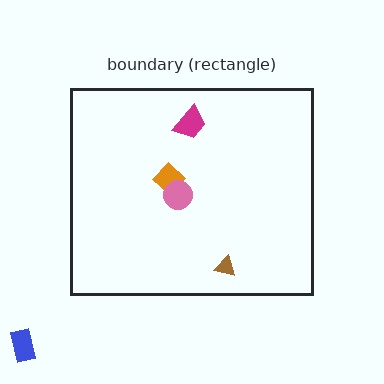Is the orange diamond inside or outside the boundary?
Inside.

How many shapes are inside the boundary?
4 inside, 1 outside.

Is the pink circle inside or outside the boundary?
Inside.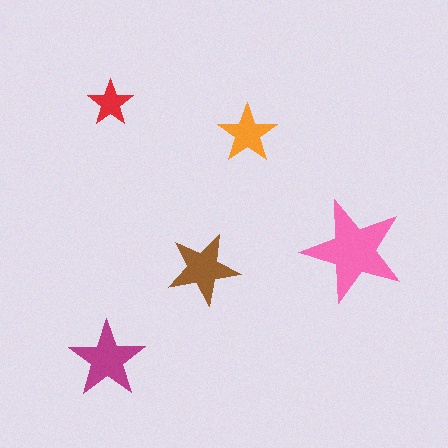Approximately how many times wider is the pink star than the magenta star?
About 1.5 times wider.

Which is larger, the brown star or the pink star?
The pink one.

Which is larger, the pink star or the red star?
The pink one.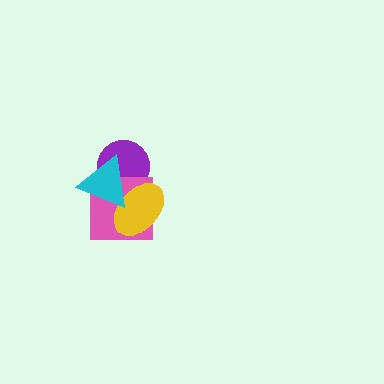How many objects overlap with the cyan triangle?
3 objects overlap with the cyan triangle.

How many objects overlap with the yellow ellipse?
3 objects overlap with the yellow ellipse.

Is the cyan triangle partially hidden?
No, no other shape covers it.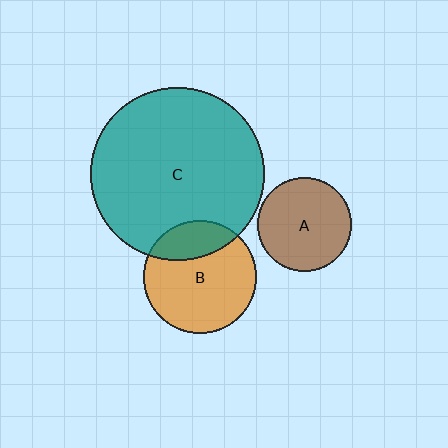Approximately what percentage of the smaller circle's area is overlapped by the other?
Approximately 25%.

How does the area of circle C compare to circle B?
Approximately 2.4 times.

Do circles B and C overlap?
Yes.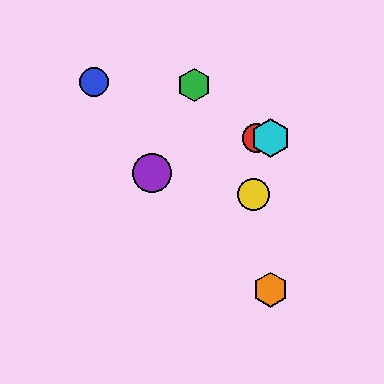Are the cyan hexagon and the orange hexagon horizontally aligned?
No, the cyan hexagon is at y≈138 and the orange hexagon is at y≈290.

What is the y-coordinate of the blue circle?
The blue circle is at y≈82.